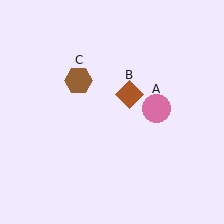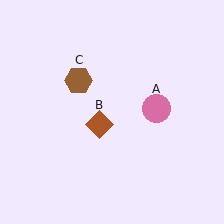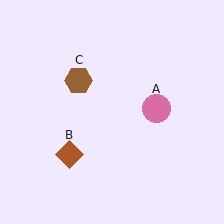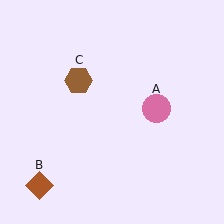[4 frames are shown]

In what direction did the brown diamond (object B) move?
The brown diamond (object B) moved down and to the left.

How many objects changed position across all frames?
1 object changed position: brown diamond (object B).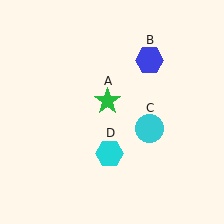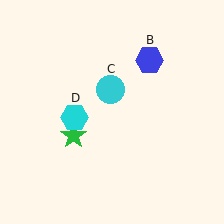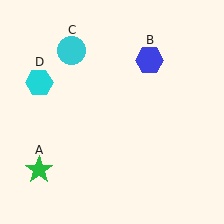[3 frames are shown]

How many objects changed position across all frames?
3 objects changed position: green star (object A), cyan circle (object C), cyan hexagon (object D).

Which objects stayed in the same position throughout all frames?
Blue hexagon (object B) remained stationary.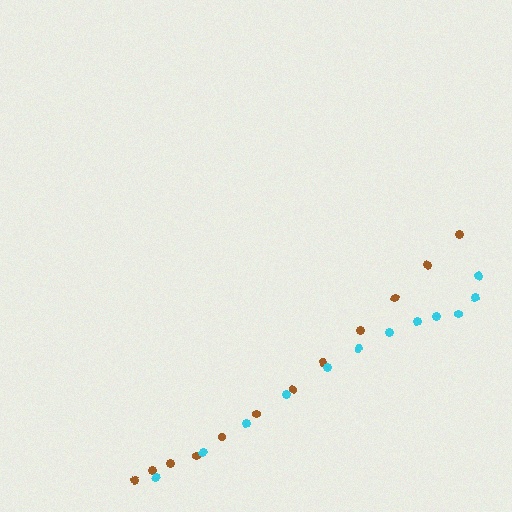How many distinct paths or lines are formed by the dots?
There are 2 distinct paths.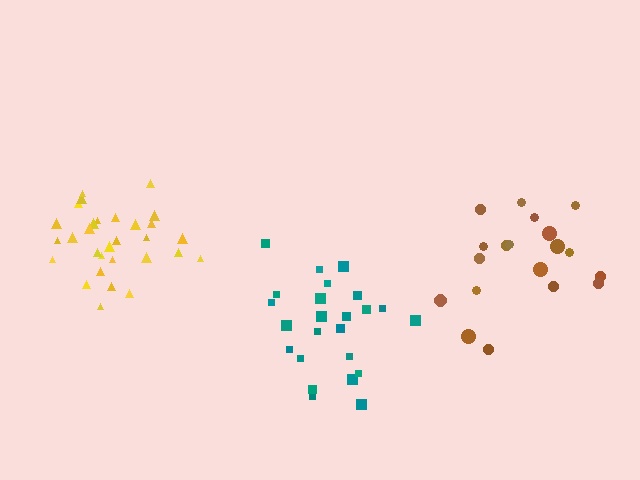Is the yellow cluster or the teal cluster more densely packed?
Yellow.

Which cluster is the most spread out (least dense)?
Brown.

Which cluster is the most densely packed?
Yellow.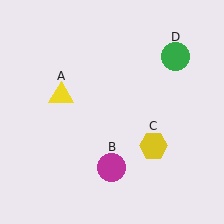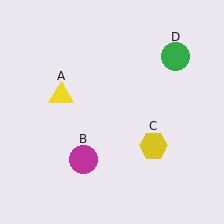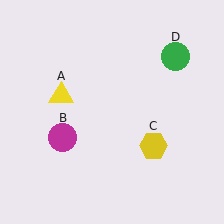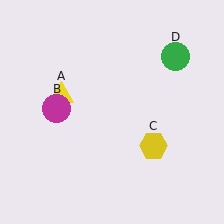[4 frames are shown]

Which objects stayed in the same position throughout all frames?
Yellow triangle (object A) and yellow hexagon (object C) and green circle (object D) remained stationary.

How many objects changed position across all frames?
1 object changed position: magenta circle (object B).